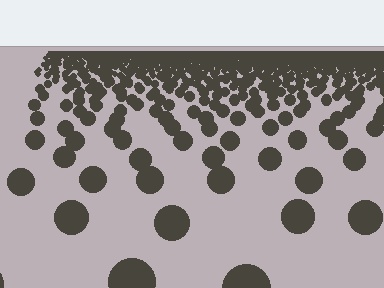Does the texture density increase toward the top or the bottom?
Density increases toward the top.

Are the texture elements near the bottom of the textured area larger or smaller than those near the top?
Larger. Near the bottom, elements are closer to the viewer and appear at a bigger on-screen size.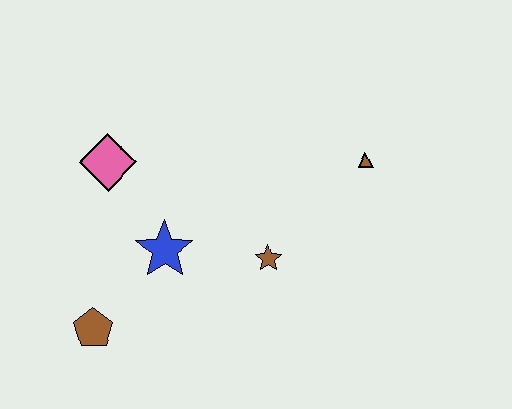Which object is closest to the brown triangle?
The brown star is closest to the brown triangle.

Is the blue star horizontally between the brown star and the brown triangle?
No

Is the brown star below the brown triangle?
Yes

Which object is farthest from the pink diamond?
The brown triangle is farthest from the pink diamond.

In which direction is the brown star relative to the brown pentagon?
The brown star is to the right of the brown pentagon.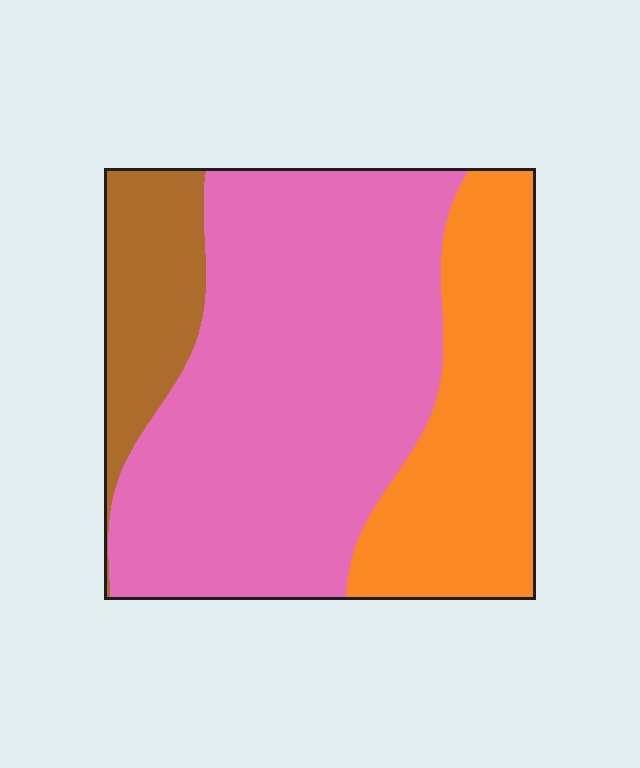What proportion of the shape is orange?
Orange takes up about one quarter (1/4) of the shape.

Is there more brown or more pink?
Pink.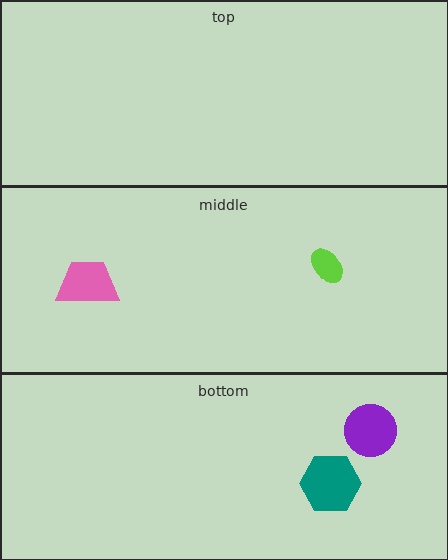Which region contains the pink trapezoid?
The middle region.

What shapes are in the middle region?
The lime ellipse, the pink trapezoid.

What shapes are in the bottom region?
The purple circle, the teal hexagon.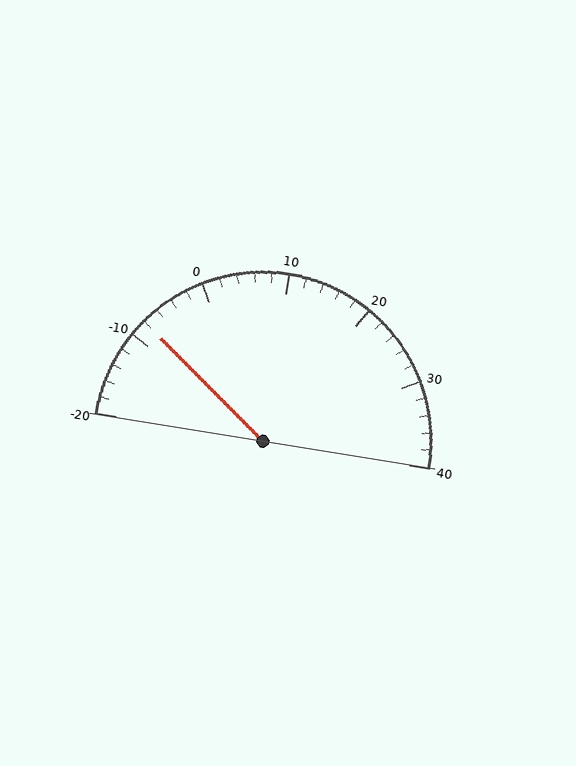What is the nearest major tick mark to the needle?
The nearest major tick mark is -10.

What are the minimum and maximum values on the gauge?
The gauge ranges from -20 to 40.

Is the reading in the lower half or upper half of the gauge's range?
The reading is in the lower half of the range (-20 to 40).